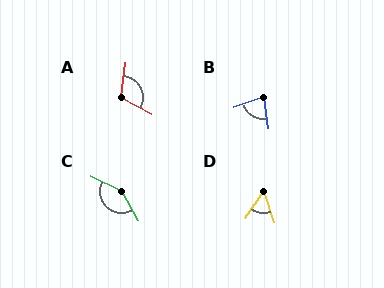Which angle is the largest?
C, at approximately 145 degrees.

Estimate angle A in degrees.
Approximately 111 degrees.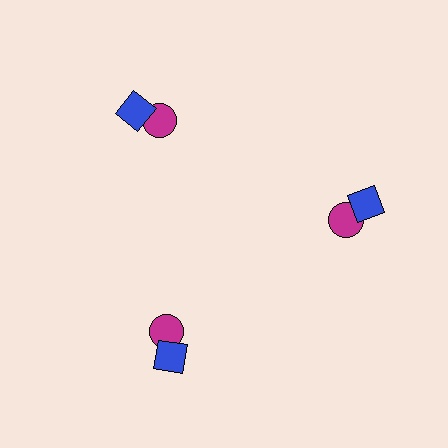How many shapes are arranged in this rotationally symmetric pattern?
There are 6 shapes, arranged in 3 groups of 2.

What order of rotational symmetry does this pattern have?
This pattern has 3-fold rotational symmetry.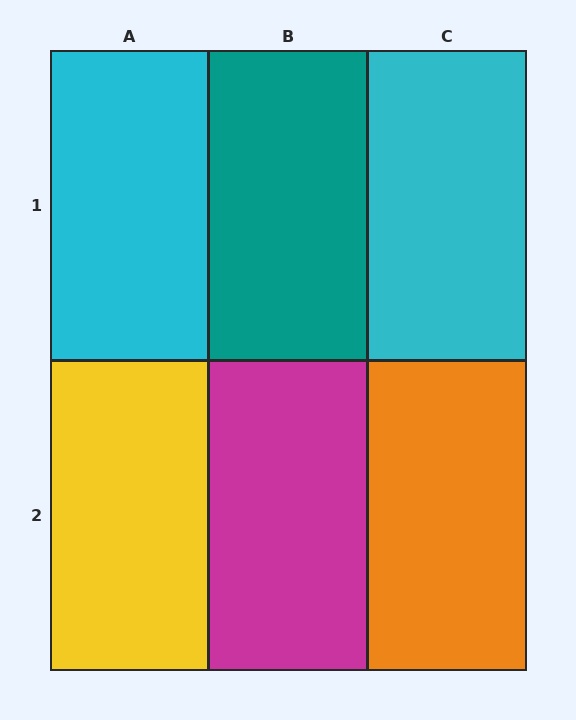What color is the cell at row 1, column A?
Cyan.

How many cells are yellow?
1 cell is yellow.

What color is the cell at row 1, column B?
Teal.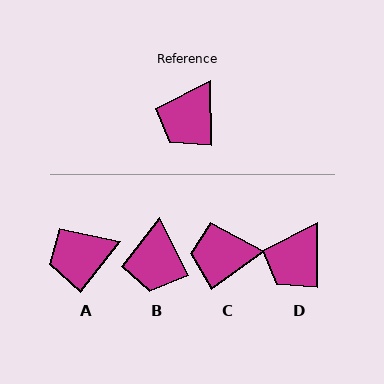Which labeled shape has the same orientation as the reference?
D.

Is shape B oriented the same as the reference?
No, it is off by about 25 degrees.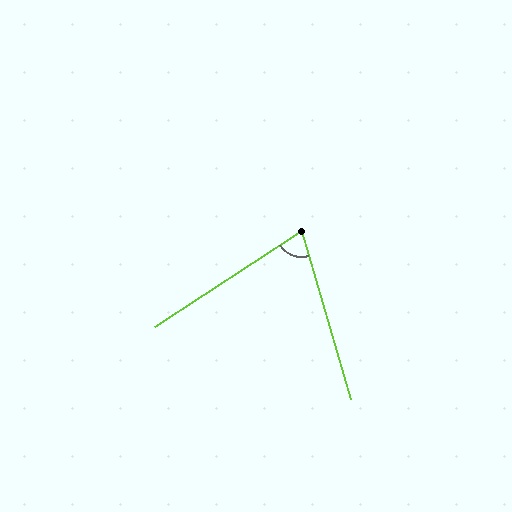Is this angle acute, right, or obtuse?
It is acute.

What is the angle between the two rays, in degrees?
Approximately 73 degrees.